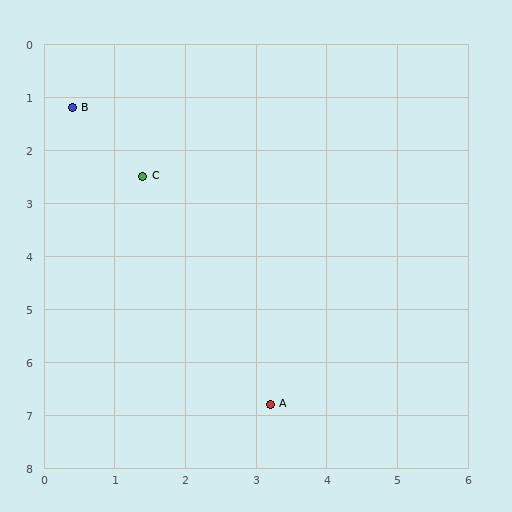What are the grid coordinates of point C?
Point C is at approximately (1.4, 2.5).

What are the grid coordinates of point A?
Point A is at approximately (3.2, 6.8).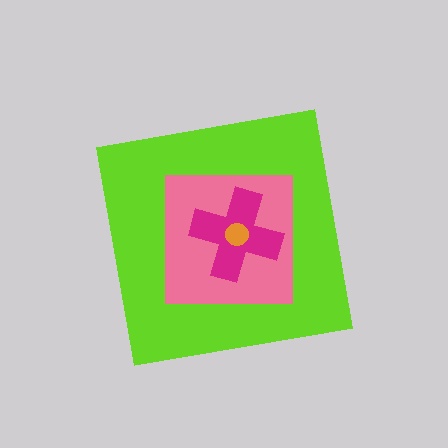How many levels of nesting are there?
4.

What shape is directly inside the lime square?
The pink square.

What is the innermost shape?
The orange circle.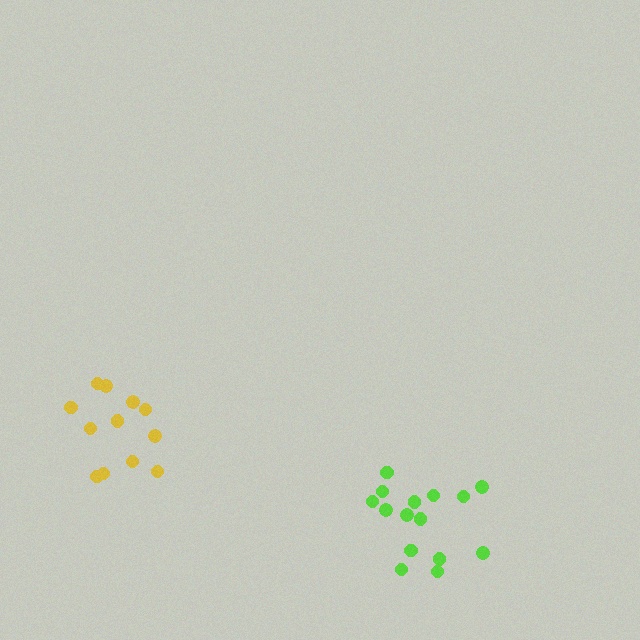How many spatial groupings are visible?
There are 2 spatial groupings.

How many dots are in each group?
Group 1: 15 dots, Group 2: 12 dots (27 total).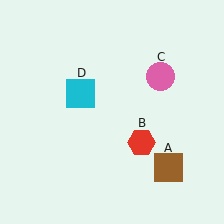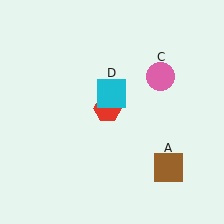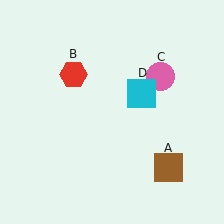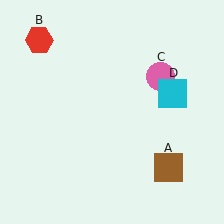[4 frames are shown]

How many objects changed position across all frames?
2 objects changed position: red hexagon (object B), cyan square (object D).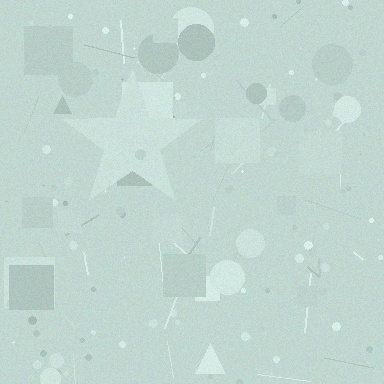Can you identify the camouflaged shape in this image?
The camouflaged shape is a star.